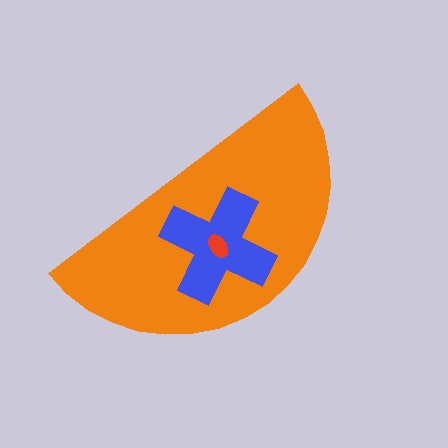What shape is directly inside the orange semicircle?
The blue cross.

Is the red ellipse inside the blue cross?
Yes.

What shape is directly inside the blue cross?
The red ellipse.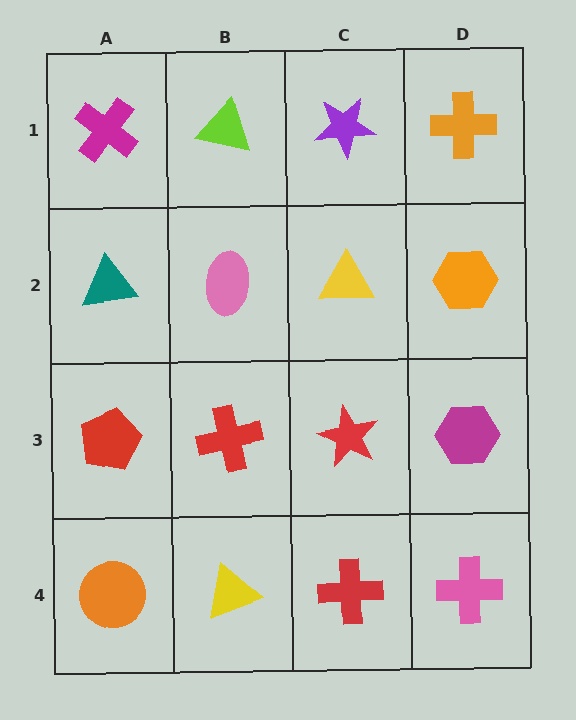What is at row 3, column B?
A red cross.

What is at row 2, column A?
A teal triangle.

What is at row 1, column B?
A lime triangle.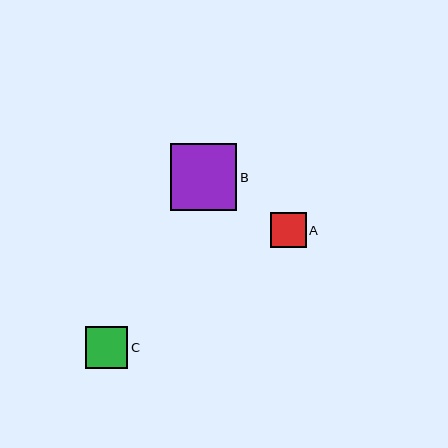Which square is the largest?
Square B is the largest with a size of approximately 67 pixels.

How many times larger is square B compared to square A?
Square B is approximately 1.9 times the size of square A.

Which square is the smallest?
Square A is the smallest with a size of approximately 35 pixels.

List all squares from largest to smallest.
From largest to smallest: B, C, A.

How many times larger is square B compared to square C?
Square B is approximately 1.6 times the size of square C.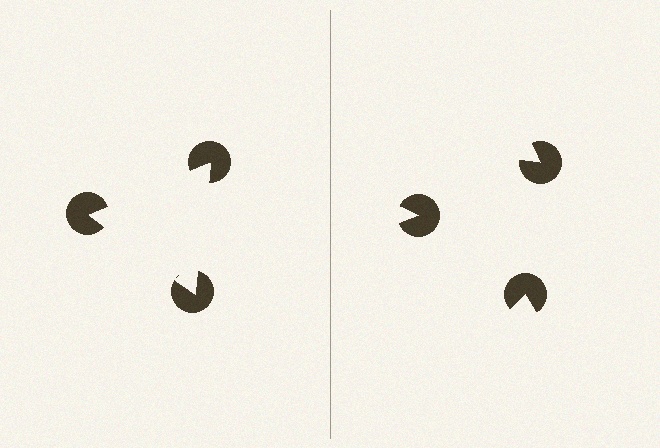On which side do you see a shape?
An illusory triangle appears on the left side. On the right side the wedge cuts are rotated, so no coherent shape forms.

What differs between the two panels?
The pac-man discs are positioned identically on both sides; only the wedge orientations differ. On the left they align to a triangle; on the right they are misaligned.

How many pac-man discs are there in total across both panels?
6 — 3 on each side.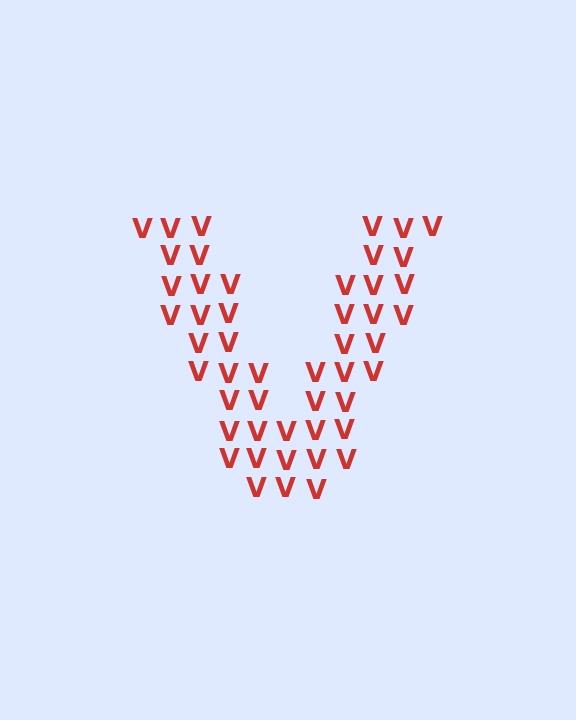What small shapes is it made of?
It is made of small letter V's.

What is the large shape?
The large shape is the letter V.